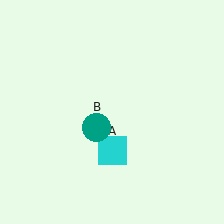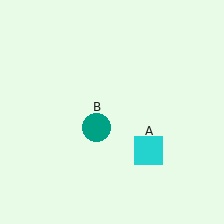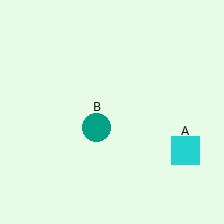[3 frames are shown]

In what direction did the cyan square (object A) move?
The cyan square (object A) moved right.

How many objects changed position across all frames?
1 object changed position: cyan square (object A).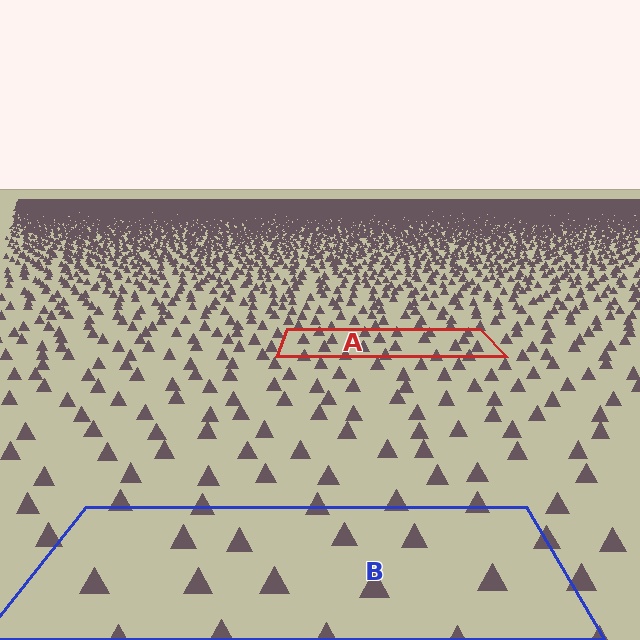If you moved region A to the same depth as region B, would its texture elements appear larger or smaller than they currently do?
They would appear larger. At a closer depth, the same texture elements are projected at a bigger on-screen size.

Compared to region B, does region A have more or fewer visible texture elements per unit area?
Region A has more texture elements per unit area — they are packed more densely because it is farther away.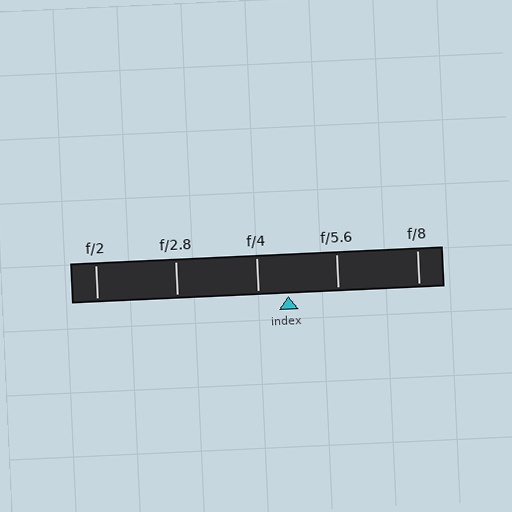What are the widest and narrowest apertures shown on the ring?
The widest aperture shown is f/2 and the narrowest is f/8.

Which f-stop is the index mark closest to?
The index mark is closest to f/4.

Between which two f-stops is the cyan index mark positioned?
The index mark is between f/4 and f/5.6.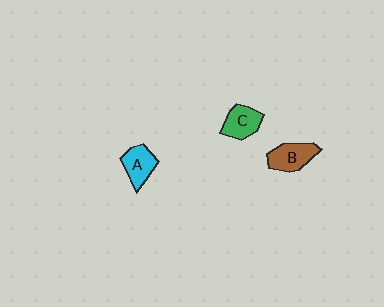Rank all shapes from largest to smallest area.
From largest to smallest: B (brown), A (cyan), C (green).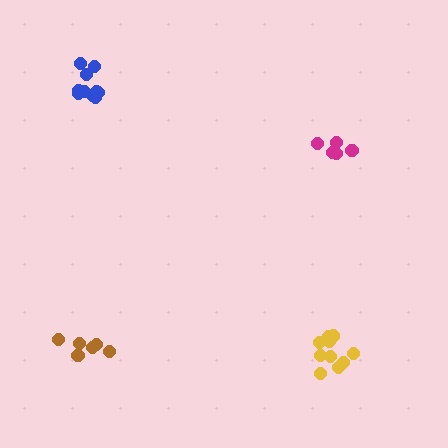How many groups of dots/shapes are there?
There are 4 groups.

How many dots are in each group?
Group 1: 10 dots, Group 2: 6 dots, Group 3: 5 dots, Group 4: 10 dots (31 total).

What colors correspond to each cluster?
The clusters are colored: blue, brown, magenta, yellow.